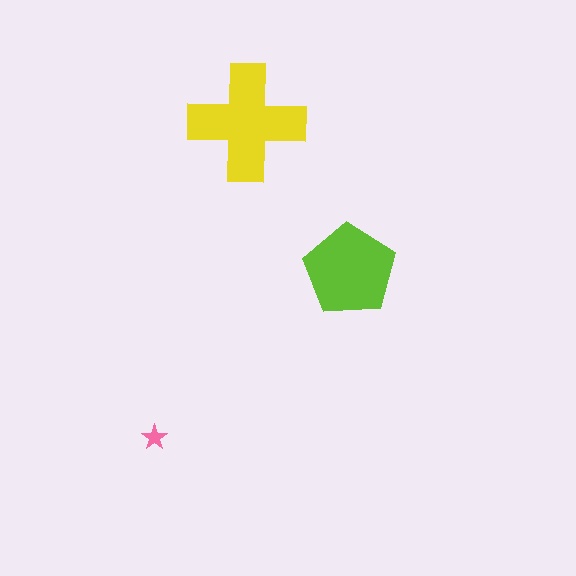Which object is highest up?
The yellow cross is topmost.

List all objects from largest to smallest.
The yellow cross, the lime pentagon, the pink star.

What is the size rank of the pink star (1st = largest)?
3rd.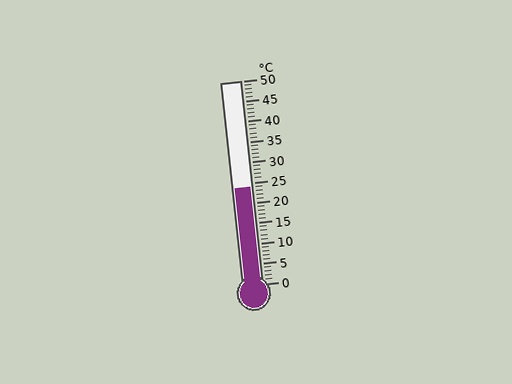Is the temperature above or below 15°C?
The temperature is above 15°C.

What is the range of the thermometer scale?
The thermometer scale ranges from 0°C to 50°C.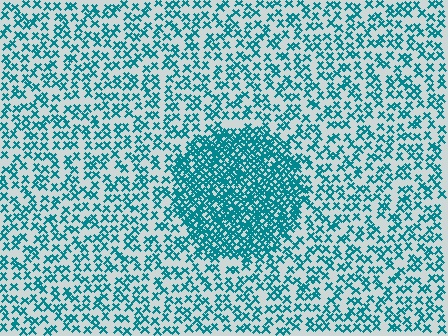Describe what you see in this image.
The image contains small teal elements arranged at two different densities. A circle-shaped region is visible where the elements are more densely packed than the surrounding area.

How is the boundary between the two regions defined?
The boundary is defined by a change in element density (approximately 2.5x ratio). All elements are the same color, size, and shape.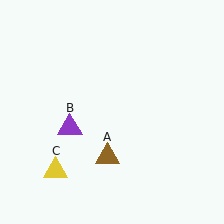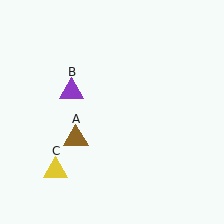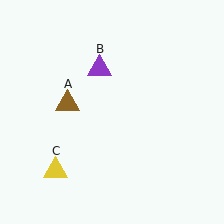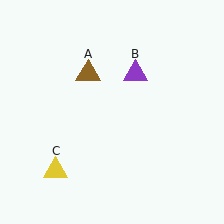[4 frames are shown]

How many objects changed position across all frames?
2 objects changed position: brown triangle (object A), purple triangle (object B).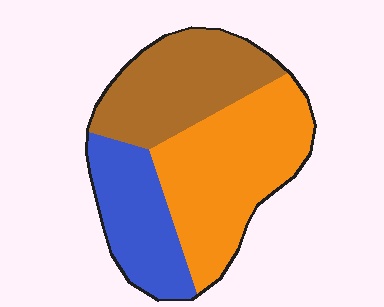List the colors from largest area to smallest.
From largest to smallest: orange, brown, blue.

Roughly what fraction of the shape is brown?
Brown takes up about one third (1/3) of the shape.